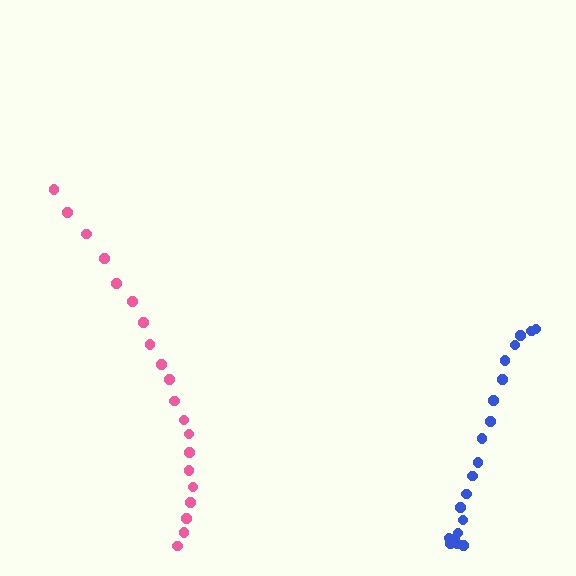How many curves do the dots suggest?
There are 2 distinct paths.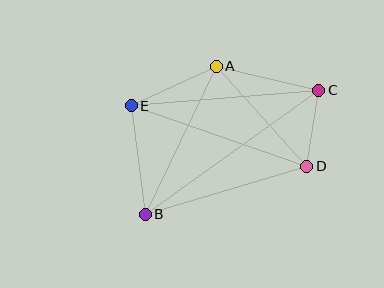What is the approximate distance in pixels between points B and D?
The distance between B and D is approximately 169 pixels.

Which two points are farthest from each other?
Points B and C are farthest from each other.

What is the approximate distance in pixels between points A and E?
The distance between A and E is approximately 94 pixels.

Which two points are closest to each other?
Points C and D are closest to each other.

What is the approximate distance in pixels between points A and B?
The distance between A and B is approximately 164 pixels.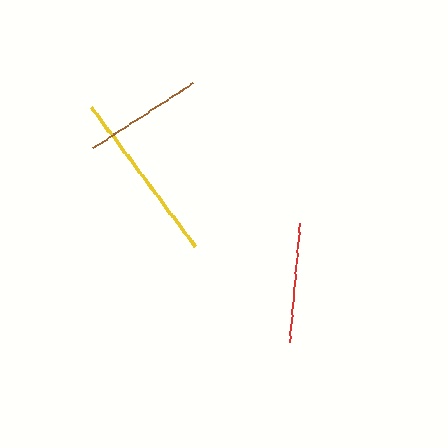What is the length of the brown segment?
The brown segment is approximately 119 pixels long.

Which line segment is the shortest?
The brown line is the shortest at approximately 119 pixels.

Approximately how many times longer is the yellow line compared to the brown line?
The yellow line is approximately 1.5 times the length of the brown line.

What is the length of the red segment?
The red segment is approximately 119 pixels long.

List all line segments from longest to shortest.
From longest to shortest: yellow, red, brown.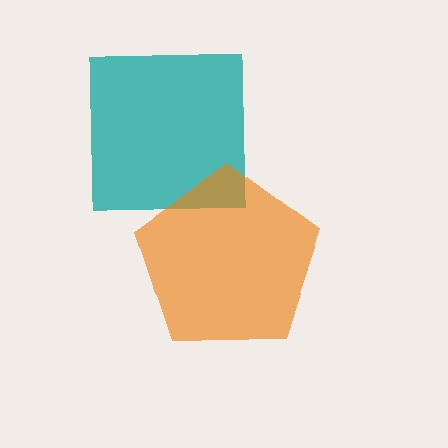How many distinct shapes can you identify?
There are 2 distinct shapes: a teal square, an orange pentagon.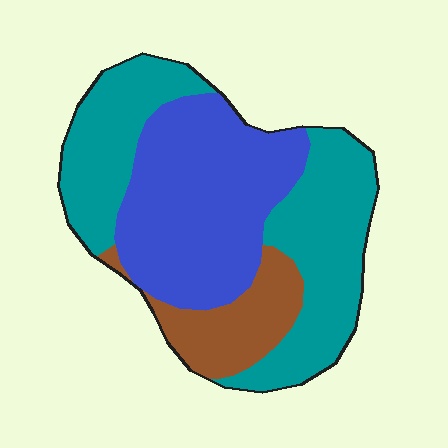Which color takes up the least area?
Brown, at roughly 15%.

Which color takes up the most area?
Teal, at roughly 45%.